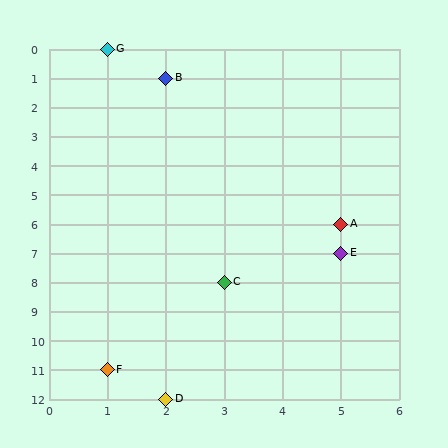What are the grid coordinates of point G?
Point G is at grid coordinates (1, 0).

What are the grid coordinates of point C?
Point C is at grid coordinates (3, 8).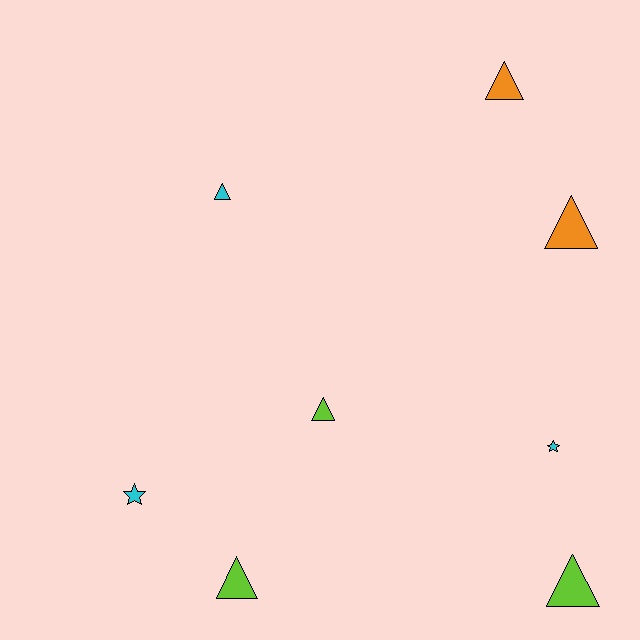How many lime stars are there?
There are no lime stars.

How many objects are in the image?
There are 8 objects.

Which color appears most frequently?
Cyan, with 3 objects.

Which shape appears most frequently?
Triangle, with 6 objects.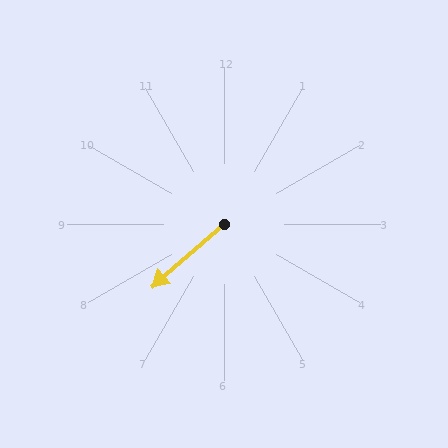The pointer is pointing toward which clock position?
Roughly 8 o'clock.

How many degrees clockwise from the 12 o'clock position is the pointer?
Approximately 229 degrees.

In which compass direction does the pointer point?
Southwest.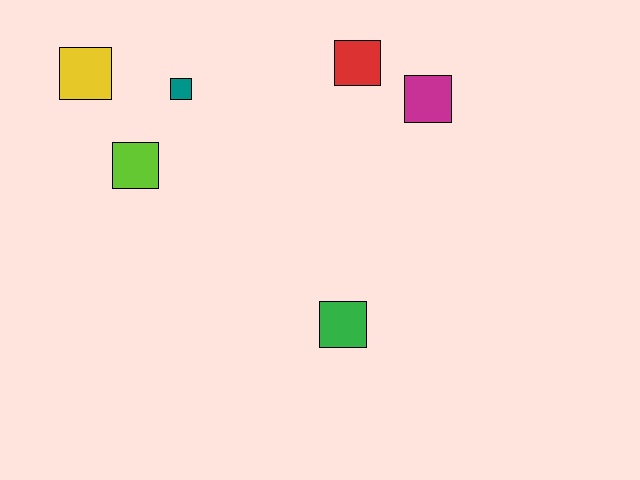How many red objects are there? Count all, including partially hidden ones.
There is 1 red object.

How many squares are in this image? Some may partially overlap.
There are 6 squares.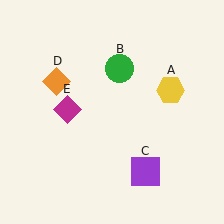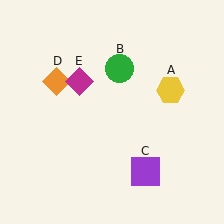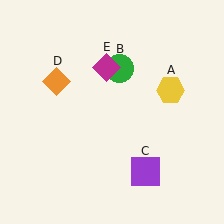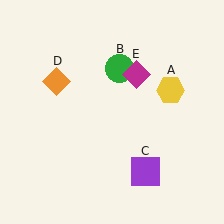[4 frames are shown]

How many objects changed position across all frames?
1 object changed position: magenta diamond (object E).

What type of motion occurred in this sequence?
The magenta diamond (object E) rotated clockwise around the center of the scene.